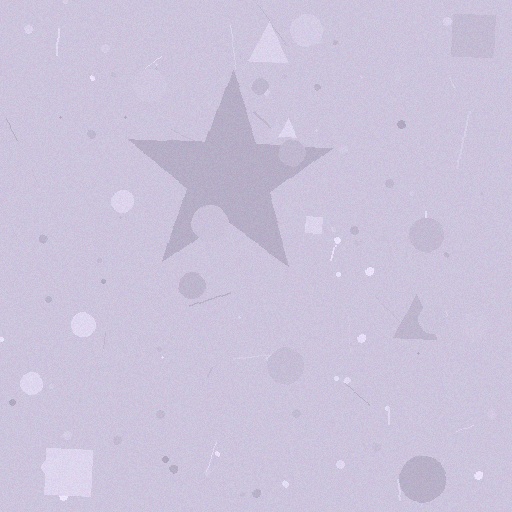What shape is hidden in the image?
A star is hidden in the image.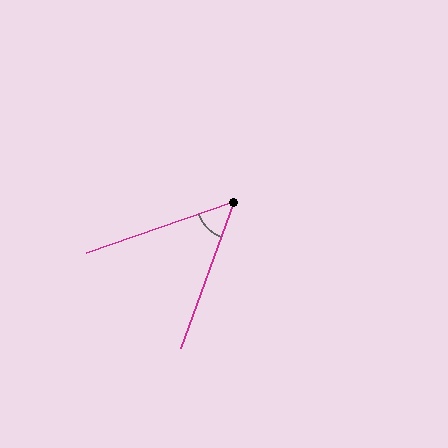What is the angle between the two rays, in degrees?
Approximately 51 degrees.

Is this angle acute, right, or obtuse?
It is acute.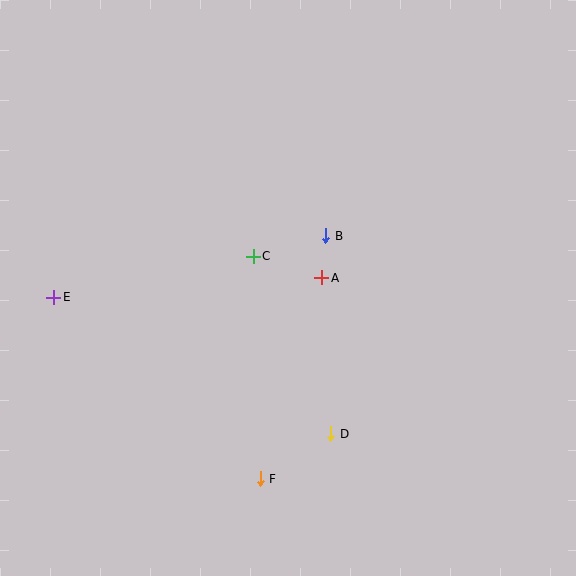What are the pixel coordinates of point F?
Point F is at (260, 479).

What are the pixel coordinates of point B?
Point B is at (326, 236).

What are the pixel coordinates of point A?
Point A is at (322, 278).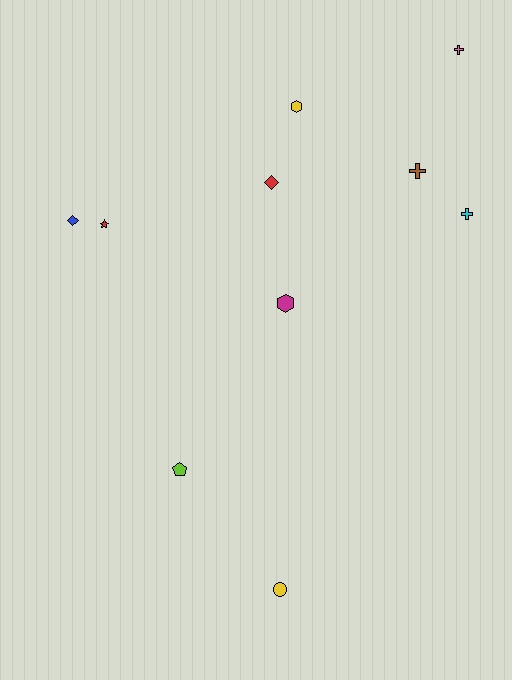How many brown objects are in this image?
There is 1 brown object.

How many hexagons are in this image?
There are 2 hexagons.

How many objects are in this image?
There are 10 objects.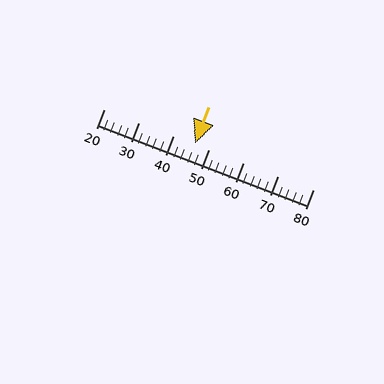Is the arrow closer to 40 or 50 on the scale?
The arrow is closer to 50.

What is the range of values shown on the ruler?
The ruler shows values from 20 to 80.